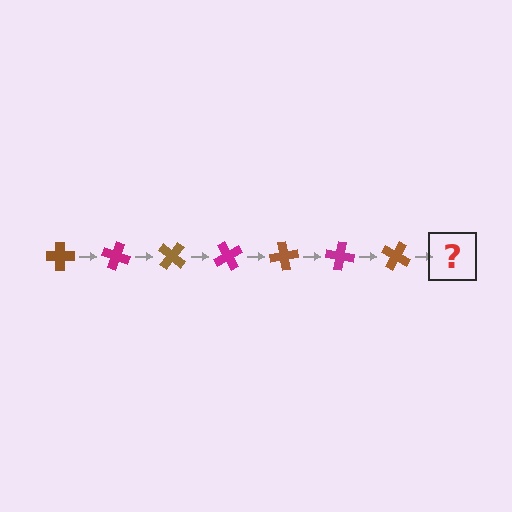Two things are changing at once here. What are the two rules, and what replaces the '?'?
The two rules are that it rotates 20 degrees each step and the color cycles through brown and magenta. The '?' should be a magenta cross, rotated 140 degrees from the start.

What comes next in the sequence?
The next element should be a magenta cross, rotated 140 degrees from the start.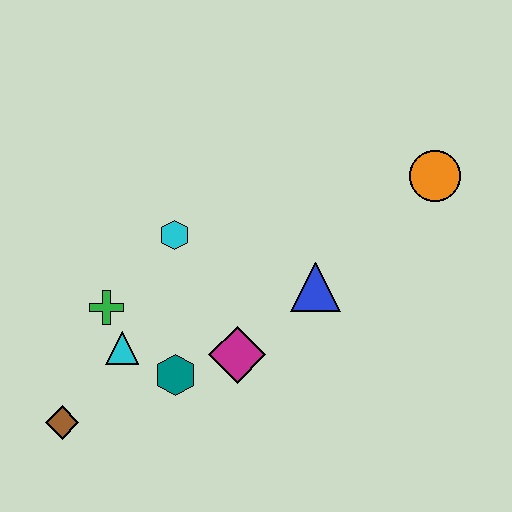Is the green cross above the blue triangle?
No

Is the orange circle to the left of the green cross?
No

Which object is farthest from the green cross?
The orange circle is farthest from the green cross.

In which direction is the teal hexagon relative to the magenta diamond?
The teal hexagon is to the left of the magenta diamond.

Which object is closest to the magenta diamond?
The teal hexagon is closest to the magenta diamond.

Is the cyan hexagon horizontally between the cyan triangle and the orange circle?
Yes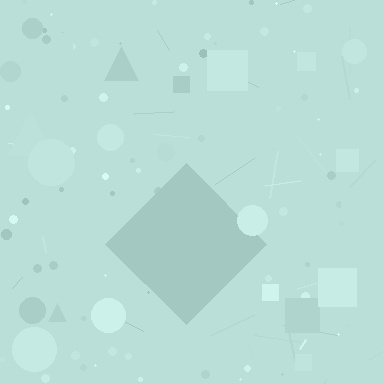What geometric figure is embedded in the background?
A diamond is embedded in the background.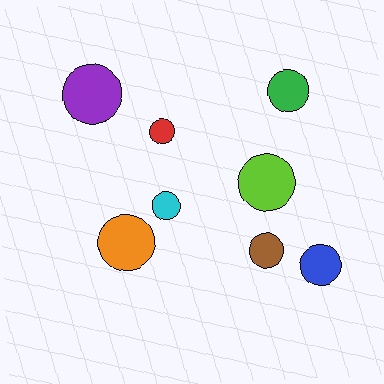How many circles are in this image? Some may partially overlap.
There are 8 circles.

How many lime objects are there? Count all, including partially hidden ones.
There is 1 lime object.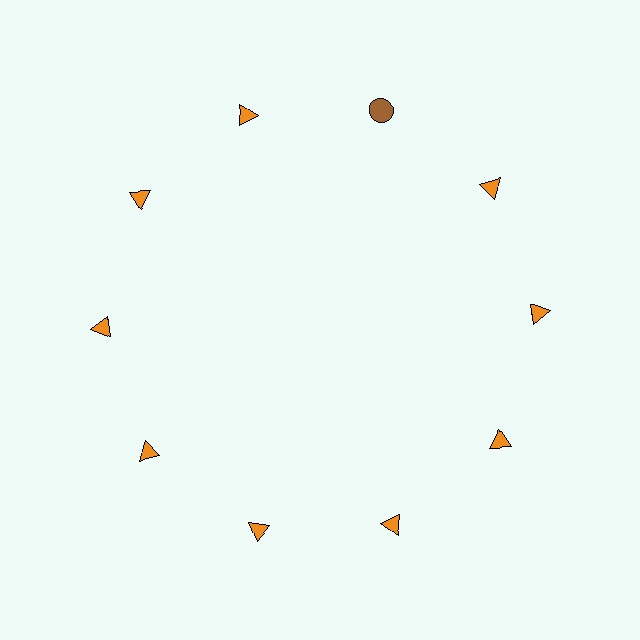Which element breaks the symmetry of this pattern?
The brown circle at roughly the 1 o'clock position breaks the symmetry. All other shapes are orange triangles.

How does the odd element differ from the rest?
It differs in both color (brown instead of orange) and shape (circle instead of triangle).